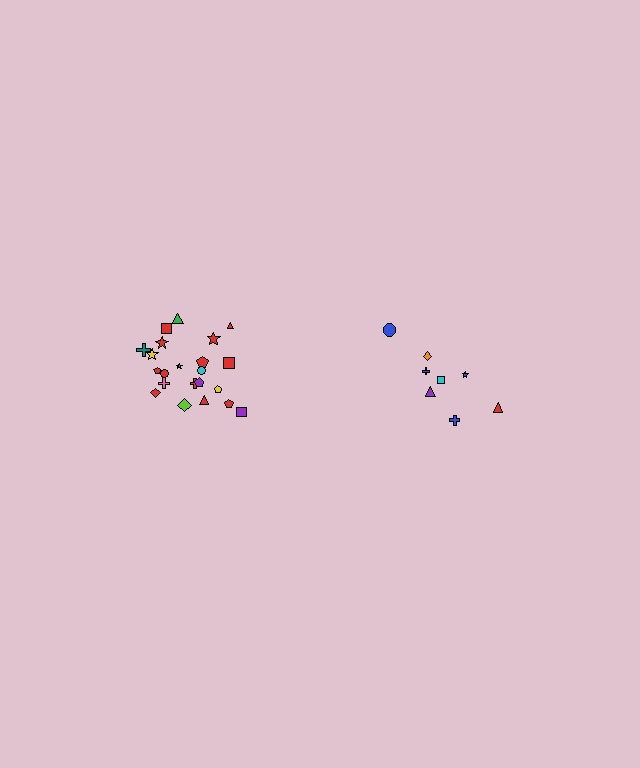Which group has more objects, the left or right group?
The left group.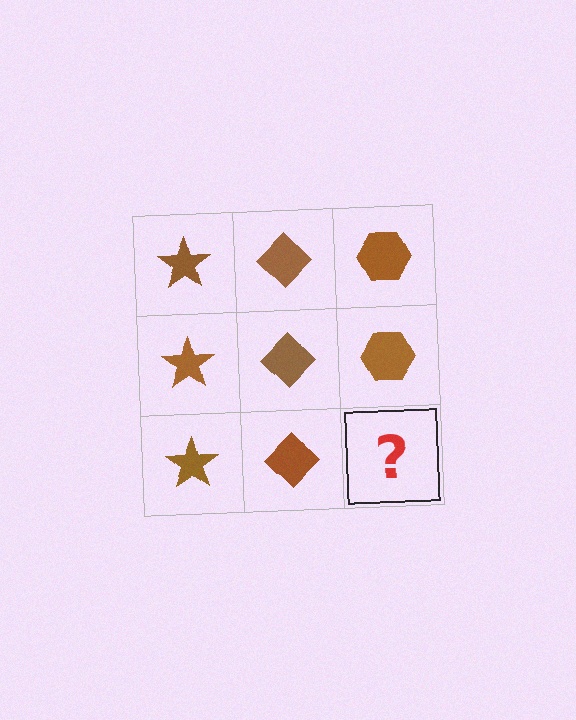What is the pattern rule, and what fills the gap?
The rule is that each column has a consistent shape. The gap should be filled with a brown hexagon.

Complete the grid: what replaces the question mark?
The question mark should be replaced with a brown hexagon.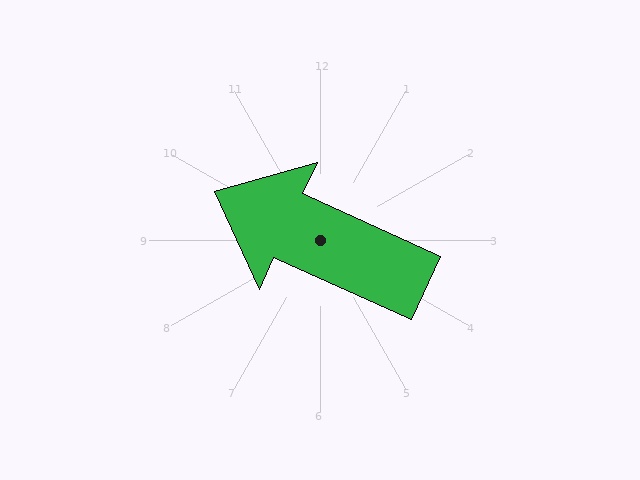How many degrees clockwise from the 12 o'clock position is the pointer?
Approximately 295 degrees.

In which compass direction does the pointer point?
Northwest.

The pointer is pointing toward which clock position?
Roughly 10 o'clock.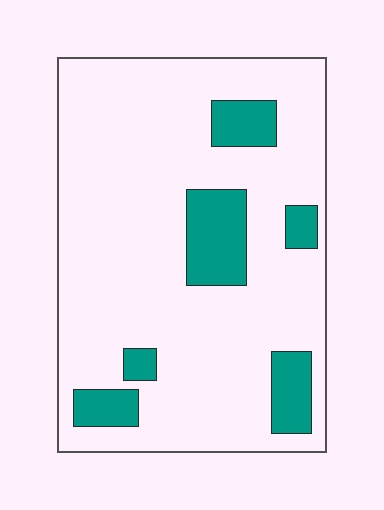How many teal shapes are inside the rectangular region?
6.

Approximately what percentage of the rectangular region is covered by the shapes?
Approximately 15%.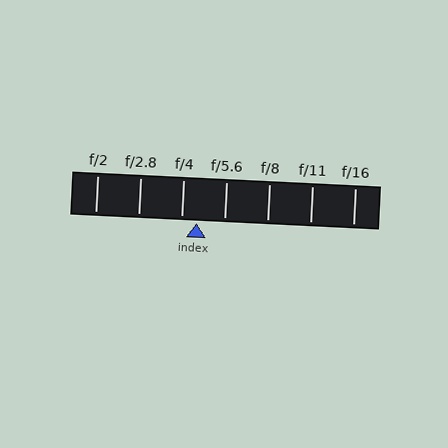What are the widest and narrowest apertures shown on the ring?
The widest aperture shown is f/2 and the narrowest is f/16.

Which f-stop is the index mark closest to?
The index mark is closest to f/4.